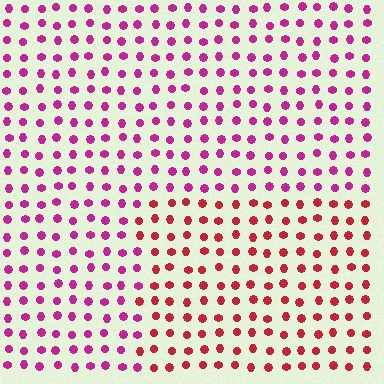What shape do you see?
I see a rectangle.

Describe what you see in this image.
The image is filled with small magenta elements in a uniform arrangement. A rectangle-shaped region is visible where the elements are tinted to a slightly different hue, forming a subtle color boundary.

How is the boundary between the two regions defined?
The boundary is defined purely by a slight shift in hue (about 38 degrees). Spacing, size, and orientation are identical on both sides.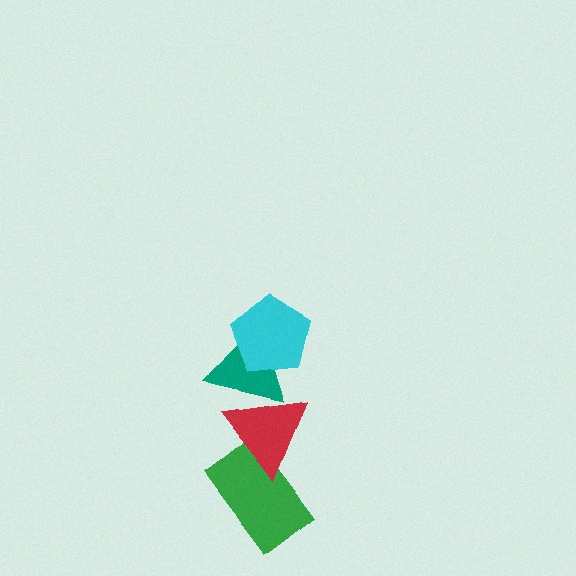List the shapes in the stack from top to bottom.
From top to bottom: the cyan pentagon, the teal triangle, the red triangle, the green rectangle.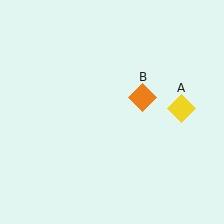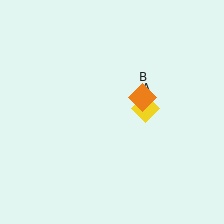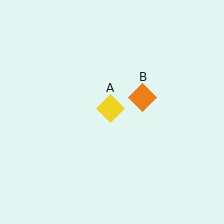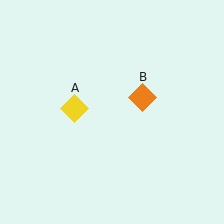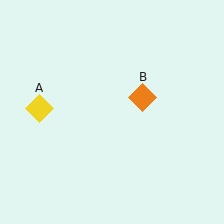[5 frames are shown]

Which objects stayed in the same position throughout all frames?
Orange diamond (object B) remained stationary.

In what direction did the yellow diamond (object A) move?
The yellow diamond (object A) moved left.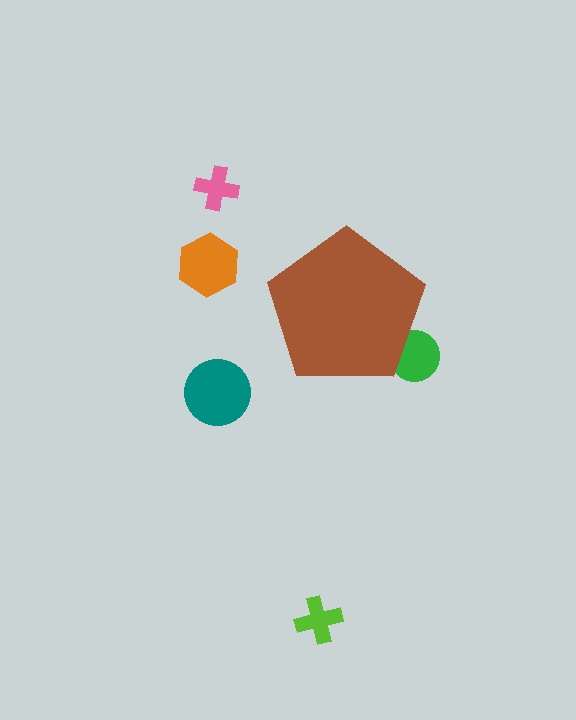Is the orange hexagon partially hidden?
No, the orange hexagon is fully visible.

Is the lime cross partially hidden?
No, the lime cross is fully visible.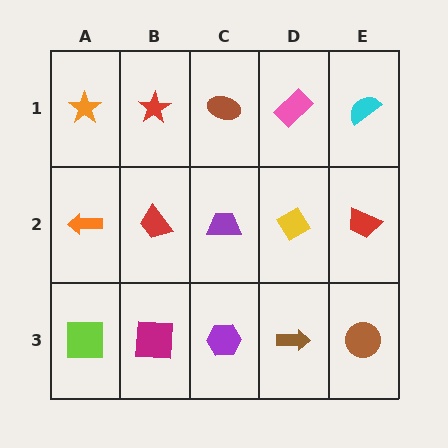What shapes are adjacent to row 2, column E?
A cyan semicircle (row 1, column E), a brown circle (row 3, column E), a yellow diamond (row 2, column D).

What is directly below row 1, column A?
An orange arrow.